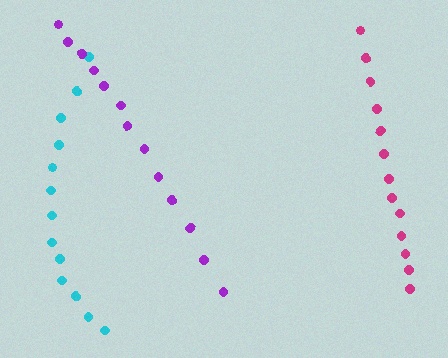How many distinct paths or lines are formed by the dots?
There are 3 distinct paths.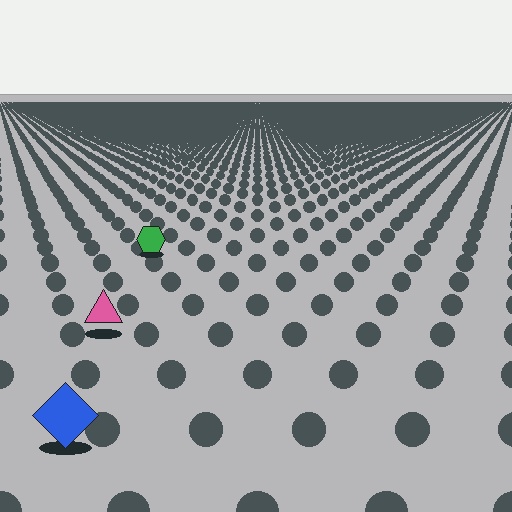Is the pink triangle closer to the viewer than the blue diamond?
No. The blue diamond is closer — you can tell from the texture gradient: the ground texture is coarser near it.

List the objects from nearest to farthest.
From nearest to farthest: the blue diamond, the pink triangle, the green hexagon.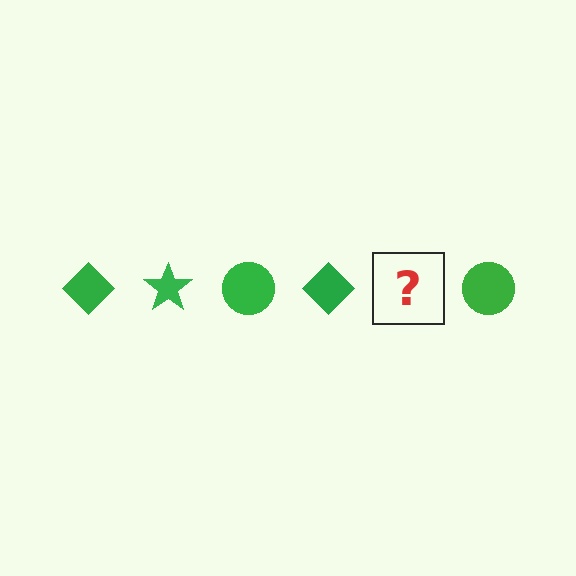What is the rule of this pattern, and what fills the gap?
The rule is that the pattern cycles through diamond, star, circle shapes in green. The gap should be filled with a green star.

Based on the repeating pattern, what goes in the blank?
The blank should be a green star.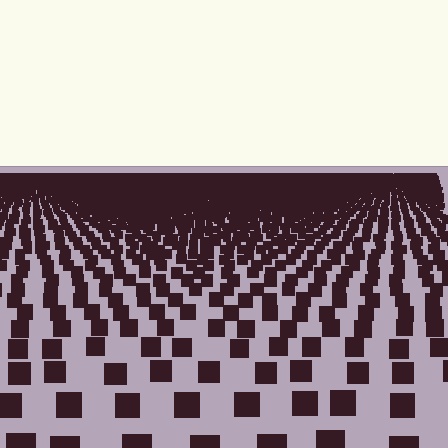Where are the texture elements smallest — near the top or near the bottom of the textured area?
Near the top.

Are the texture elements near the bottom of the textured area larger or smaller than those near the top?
Larger. Near the bottom, elements are closer to the viewer and appear at a bigger on-screen size.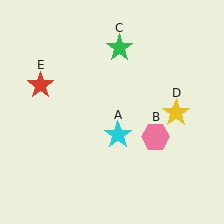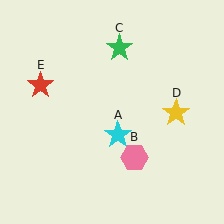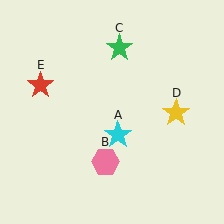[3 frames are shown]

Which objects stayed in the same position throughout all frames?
Cyan star (object A) and green star (object C) and yellow star (object D) and red star (object E) remained stationary.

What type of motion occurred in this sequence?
The pink hexagon (object B) rotated clockwise around the center of the scene.